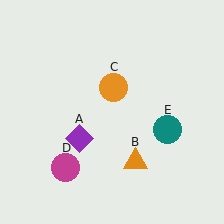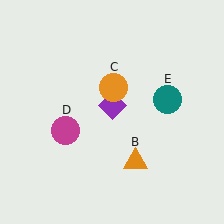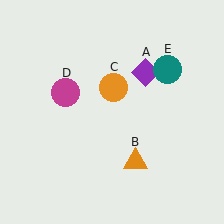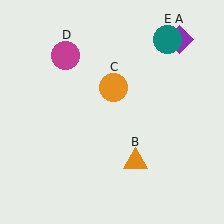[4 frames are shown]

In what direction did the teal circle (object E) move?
The teal circle (object E) moved up.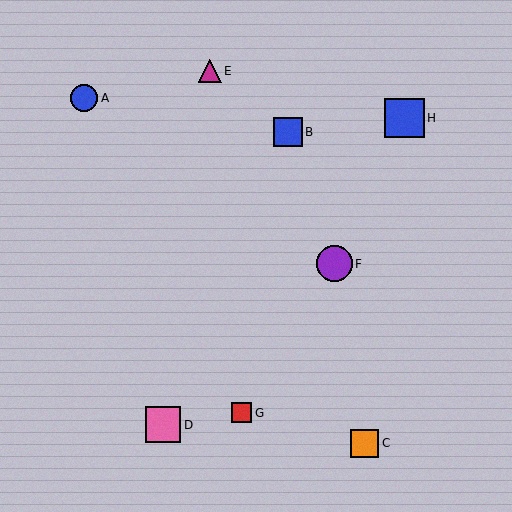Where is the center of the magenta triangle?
The center of the magenta triangle is at (210, 71).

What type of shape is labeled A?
Shape A is a blue circle.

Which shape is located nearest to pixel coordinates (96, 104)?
The blue circle (labeled A) at (84, 98) is nearest to that location.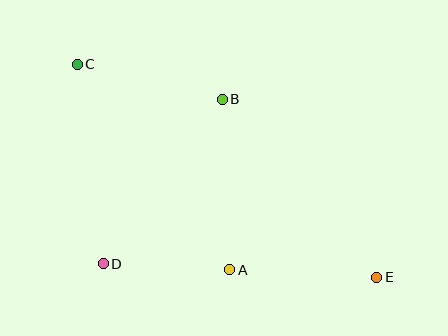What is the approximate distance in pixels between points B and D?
The distance between B and D is approximately 203 pixels.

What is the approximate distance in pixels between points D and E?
The distance between D and E is approximately 274 pixels.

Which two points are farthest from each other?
Points C and E are farthest from each other.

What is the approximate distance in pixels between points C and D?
The distance between C and D is approximately 201 pixels.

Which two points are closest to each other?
Points A and D are closest to each other.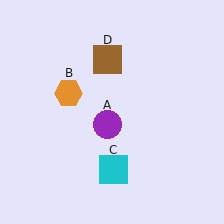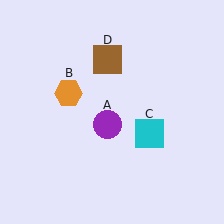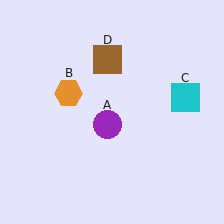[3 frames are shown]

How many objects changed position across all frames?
1 object changed position: cyan square (object C).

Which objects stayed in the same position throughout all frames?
Purple circle (object A) and orange hexagon (object B) and brown square (object D) remained stationary.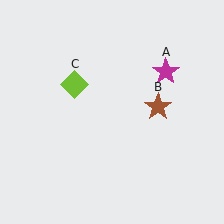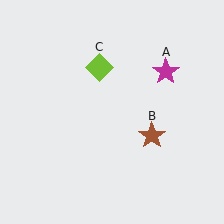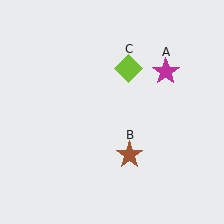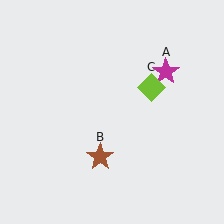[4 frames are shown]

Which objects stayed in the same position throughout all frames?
Magenta star (object A) remained stationary.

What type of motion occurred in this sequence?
The brown star (object B), lime diamond (object C) rotated clockwise around the center of the scene.